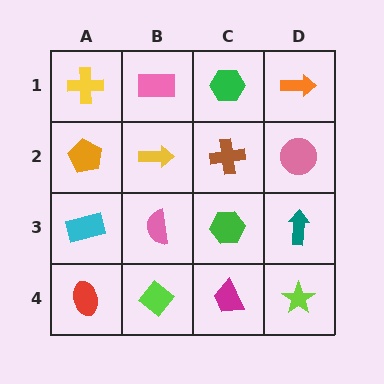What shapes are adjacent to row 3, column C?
A brown cross (row 2, column C), a magenta trapezoid (row 4, column C), a pink semicircle (row 3, column B), a teal arrow (row 3, column D).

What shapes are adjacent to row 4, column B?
A pink semicircle (row 3, column B), a red ellipse (row 4, column A), a magenta trapezoid (row 4, column C).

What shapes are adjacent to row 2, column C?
A green hexagon (row 1, column C), a green hexagon (row 3, column C), a yellow arrow (row 2, column B), a pink circle (row 2, column D).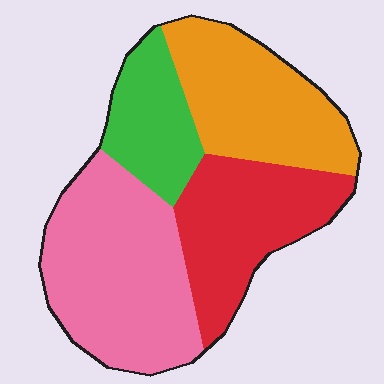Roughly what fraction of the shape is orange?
Orange covers about 25% of the shape.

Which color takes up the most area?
Pink, at roughly 35%.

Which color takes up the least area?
Green, at roughly 15%.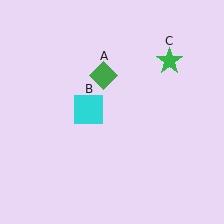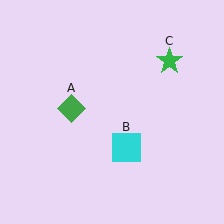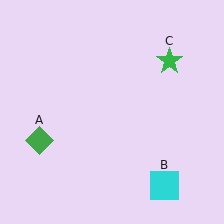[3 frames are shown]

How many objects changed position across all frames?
2 objects changed position: green diamond (object A), cyan square (object B).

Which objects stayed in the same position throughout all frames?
Green star (object C) remained stationary.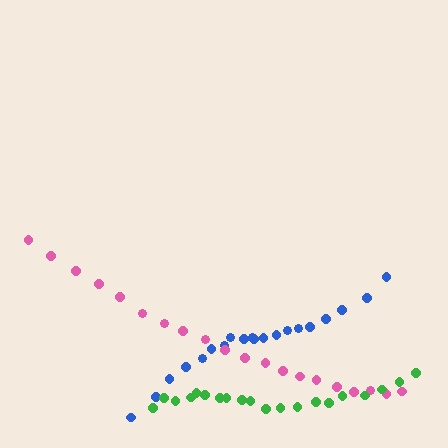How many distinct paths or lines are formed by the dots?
There are 3 distinct paths.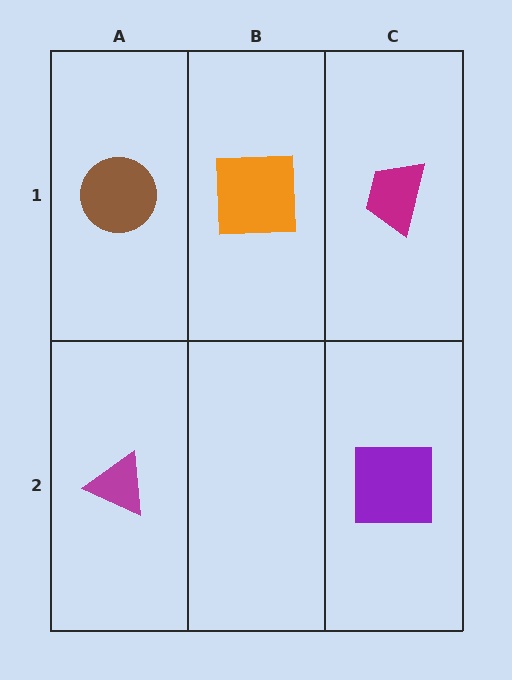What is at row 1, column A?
A brown circle.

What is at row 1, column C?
A magenta trapezoid.